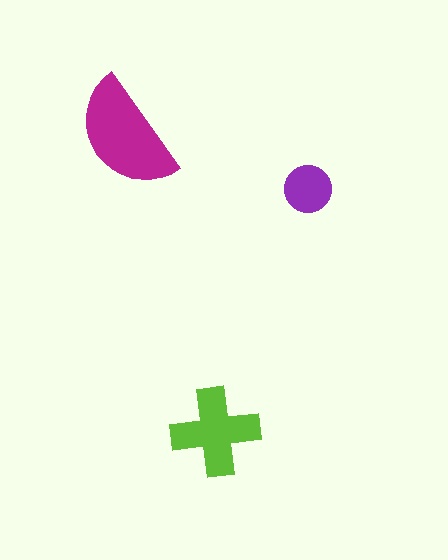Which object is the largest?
The magenta semicircle.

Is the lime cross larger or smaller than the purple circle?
Larger.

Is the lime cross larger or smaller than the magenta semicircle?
Smaller.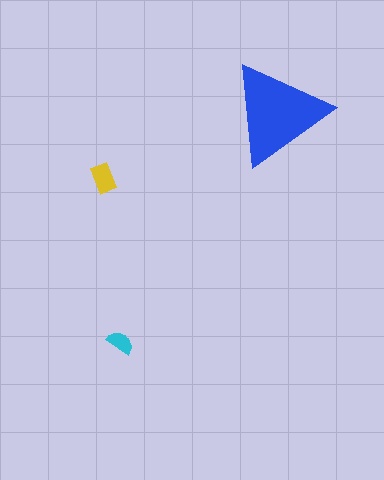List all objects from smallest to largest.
The cyan semicircle, the yellow rectangle, the blue triangle.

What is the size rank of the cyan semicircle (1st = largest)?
3rd.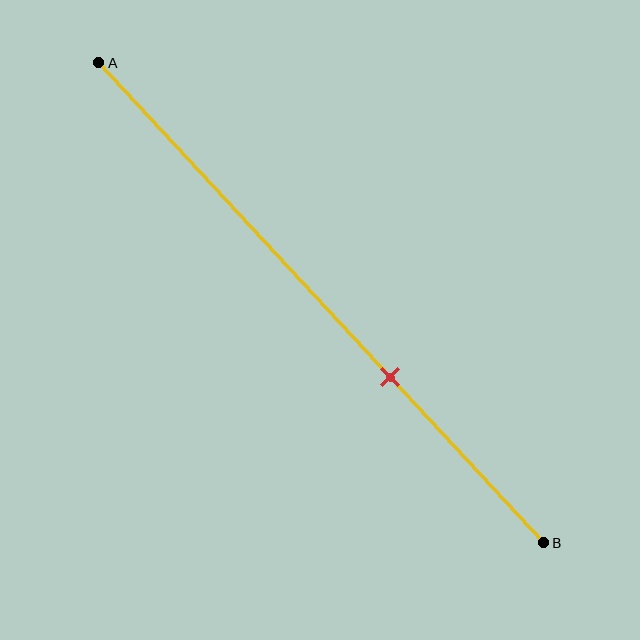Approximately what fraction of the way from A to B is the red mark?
The red mark is approximately 65% of the way from A to B.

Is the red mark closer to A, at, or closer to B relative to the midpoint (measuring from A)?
The red mark is closer to point B than the midpoint of segment AB.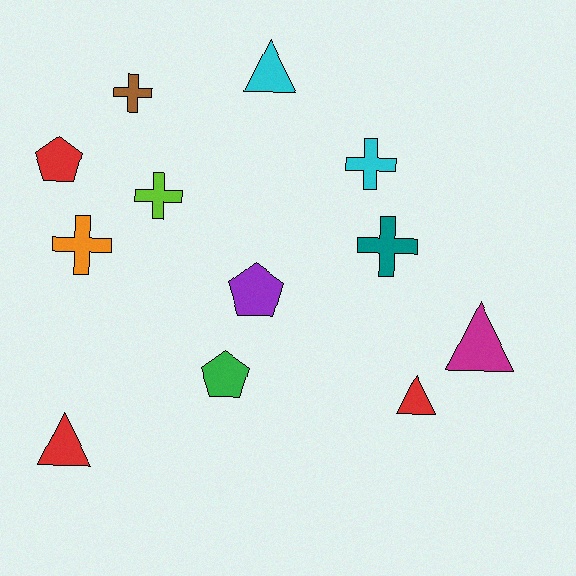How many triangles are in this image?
There are 4 triangles.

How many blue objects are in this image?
There are no blue objects.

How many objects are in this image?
There are 12 objects.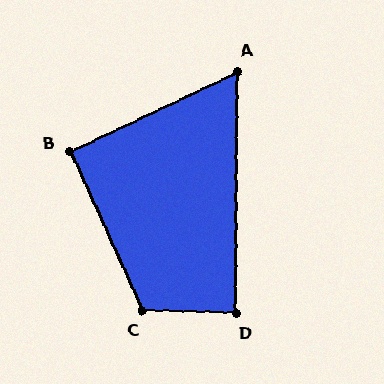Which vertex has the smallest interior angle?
A, at approximately 64 degrees.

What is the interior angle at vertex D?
Approximately 89 degrees (approximately right).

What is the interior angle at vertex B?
Approximately 91 degrees (approximately right).